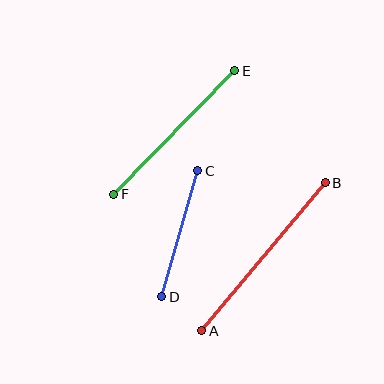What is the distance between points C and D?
The distance is approximately 131 pixels.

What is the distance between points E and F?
The distance is approximately 173 pixels.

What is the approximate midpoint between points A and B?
The midpoint is at approximately (263, 257) pixels.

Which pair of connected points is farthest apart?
Points A and B are farthest apart.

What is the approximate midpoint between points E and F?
The midpoint is at approximately (174, 132) pixels.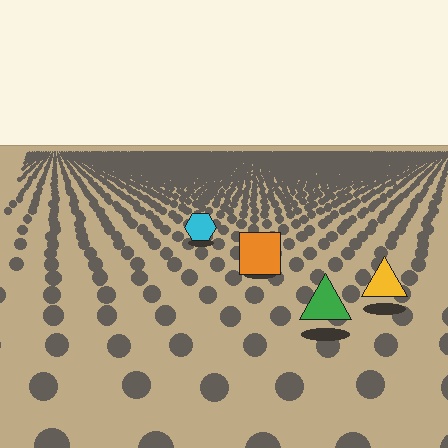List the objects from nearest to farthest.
From nearest to farthest: the green triangle, the yellow triangle, the orange square, the cyan hexagon.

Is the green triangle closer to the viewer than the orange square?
Yes. The green triangle is closer — you can tell from the texture gradient: the ground texture is coarser near it.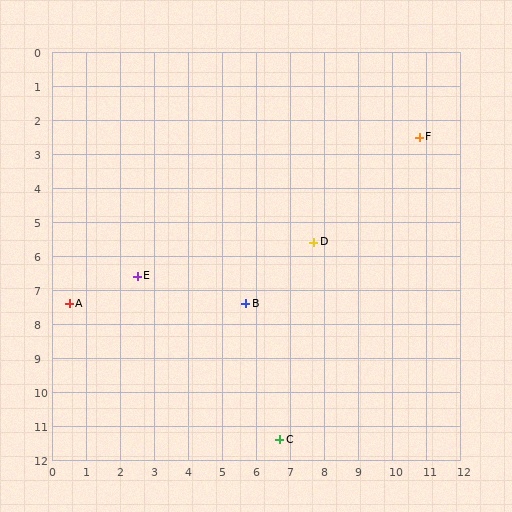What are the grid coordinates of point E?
Point E is at approximately (2.5, 6.6).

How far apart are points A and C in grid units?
Points A and C are about 7.4 grid units apart.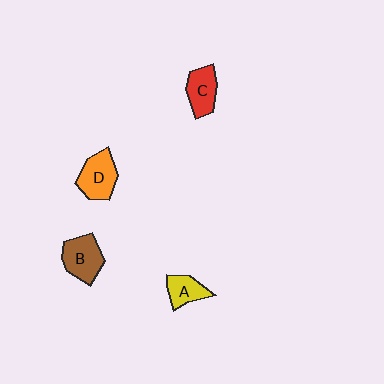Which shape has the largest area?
Shape B (brown).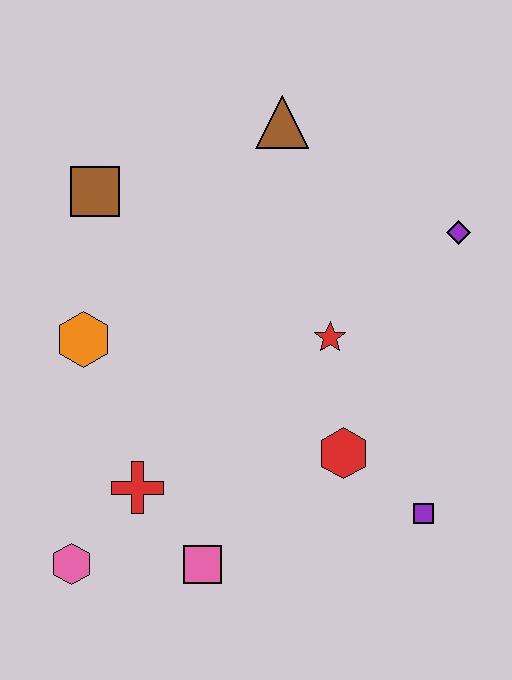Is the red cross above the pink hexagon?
Yes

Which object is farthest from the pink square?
The brown triangle is farthest from the pink square.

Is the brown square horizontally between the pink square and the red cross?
No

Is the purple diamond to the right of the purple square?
Yes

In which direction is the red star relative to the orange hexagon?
The red star is to the right of the orange hexagon.